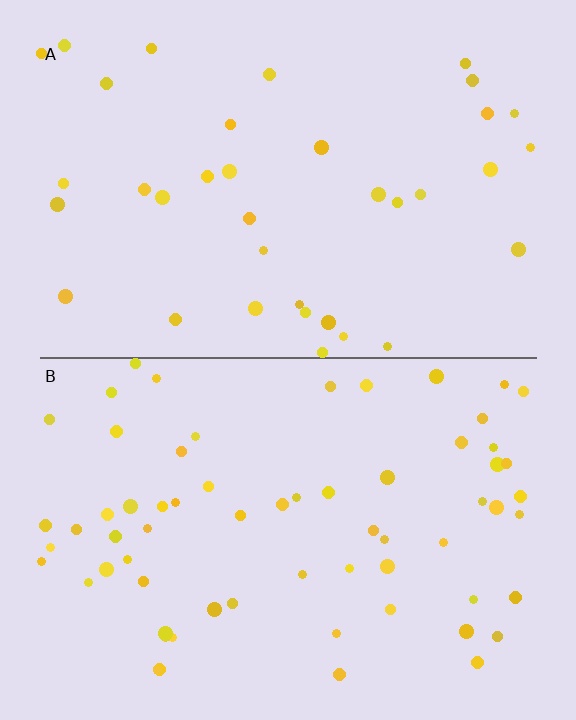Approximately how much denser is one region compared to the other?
Approximately 1.8× — region B over region A.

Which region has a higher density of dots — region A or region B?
B (the bottom).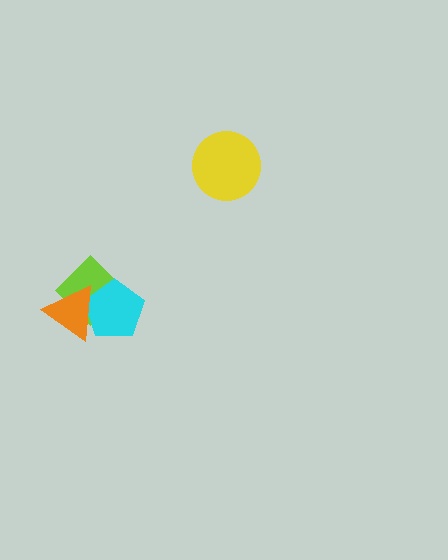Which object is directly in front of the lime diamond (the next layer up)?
The cyan pentagon is directly in front of the lime diamond.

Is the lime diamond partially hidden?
Yes, it is partially covered by another shape.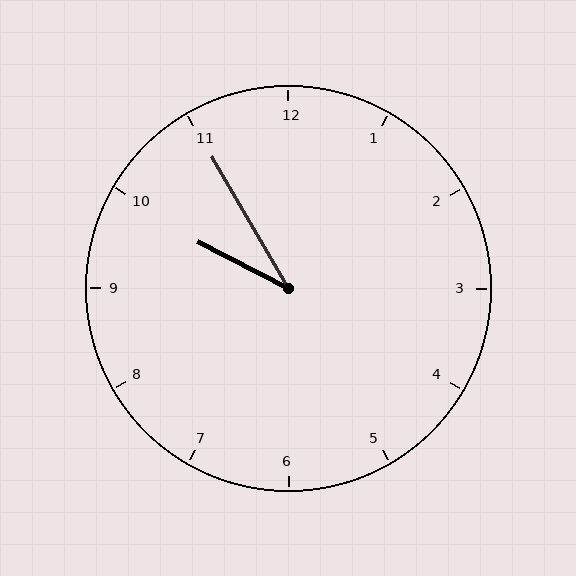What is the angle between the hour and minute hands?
Approximately 32 degrees.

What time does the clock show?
9:55.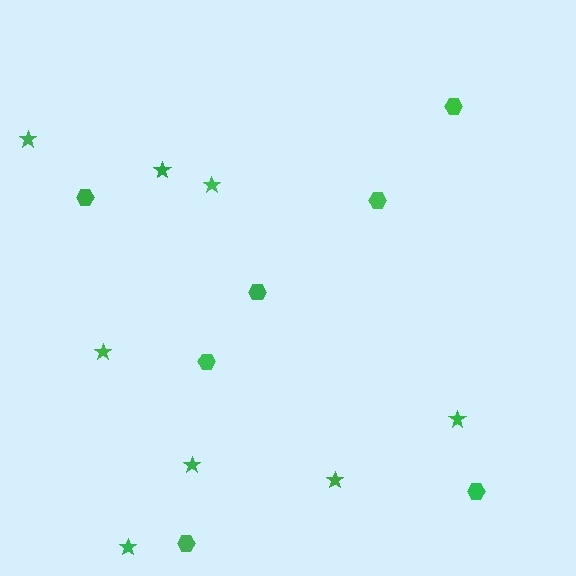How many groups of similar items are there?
There are 2 groups: one group of hexagons (7) and one group of stars (8).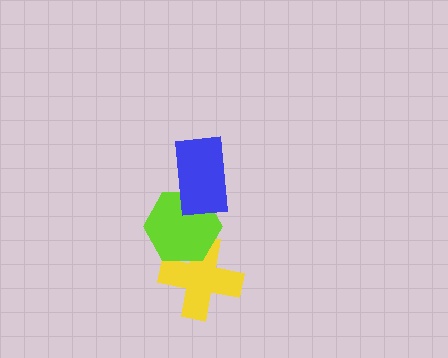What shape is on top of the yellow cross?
The lime hexagon is on top of the yellow cross.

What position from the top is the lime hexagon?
The lime hexagon is 2nd from the top.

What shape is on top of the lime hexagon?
The blue rectangle is on top of the lime hexagon.